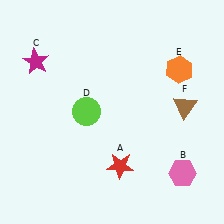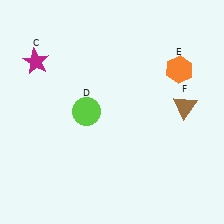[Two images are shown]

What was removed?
The pink hexagon (B), the red star (A) were removed in Image 2.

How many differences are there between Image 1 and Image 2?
There are 2 differences between the two images.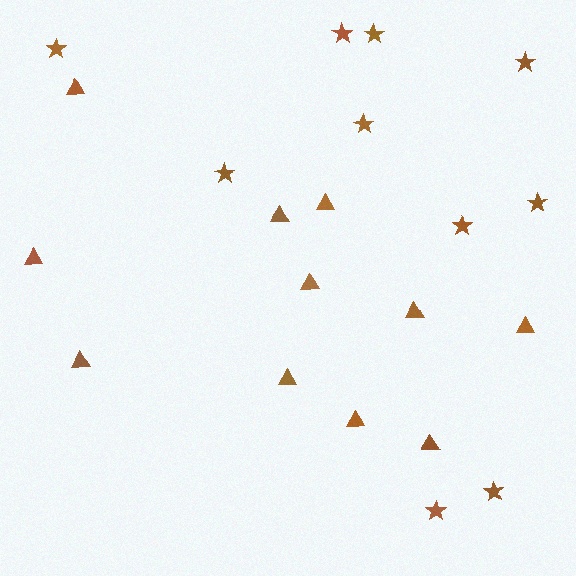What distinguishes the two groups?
There are 2 groups: one group of stars (10) and one group of triangles (11).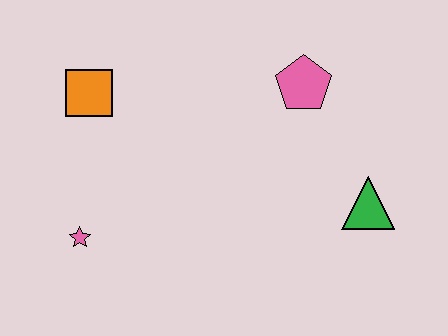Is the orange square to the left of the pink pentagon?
Yes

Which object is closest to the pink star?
The orange square is closest to the pink star.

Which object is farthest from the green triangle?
The orange square is farthest from the green triangle.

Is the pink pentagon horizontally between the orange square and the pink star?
No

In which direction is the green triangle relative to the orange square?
The green triangle is to the right of the orange square.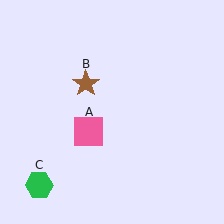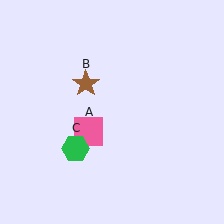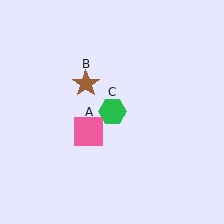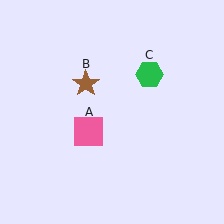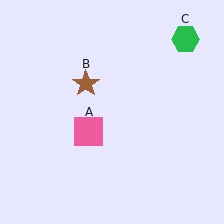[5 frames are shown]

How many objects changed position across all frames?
1 object changed position: green hexagon (object C).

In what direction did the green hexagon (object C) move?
The green hexagon (object C) moved up and to the right.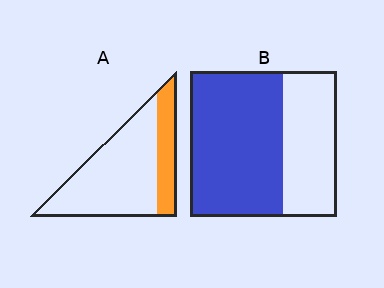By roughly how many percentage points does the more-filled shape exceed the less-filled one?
By roughly 40 percentage points (B over A).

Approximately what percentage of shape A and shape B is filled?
A is approximately 25% and B is approximately 65%.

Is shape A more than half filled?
No.